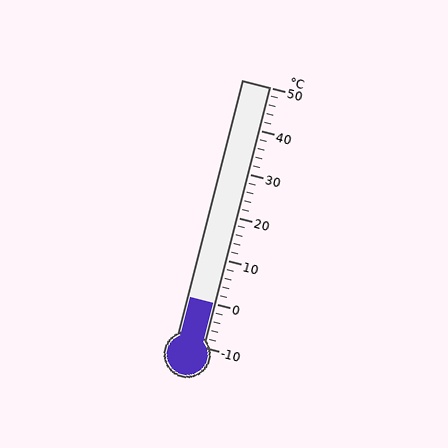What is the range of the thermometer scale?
The thermometer scale ranges from -10°C to 50°C.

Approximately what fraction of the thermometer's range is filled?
The thermometer is filled to approximately 15% of its range.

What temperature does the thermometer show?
The thermometer shows approximately 0°C.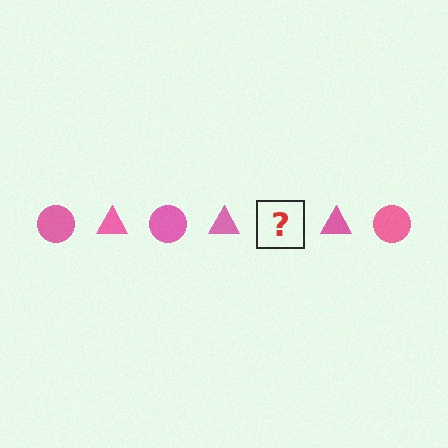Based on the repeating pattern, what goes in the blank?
The blank should be a pink circle.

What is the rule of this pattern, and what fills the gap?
The rule is that the pattern cycles through circle, triangle shapes in pink. The gap should be filled with a pink circle.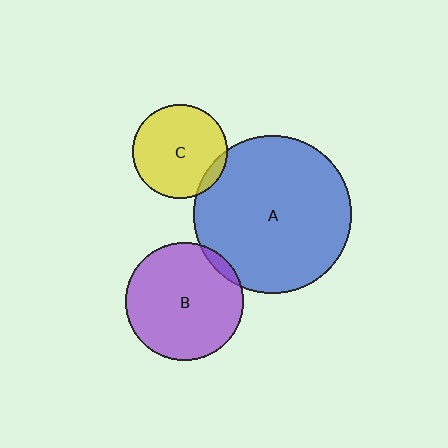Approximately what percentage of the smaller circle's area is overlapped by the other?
Approximately 5%.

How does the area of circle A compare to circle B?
Approximately 1.8 times.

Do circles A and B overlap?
Yes.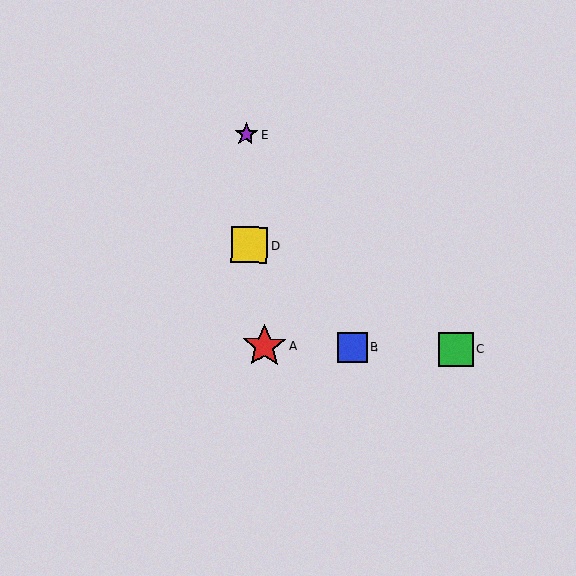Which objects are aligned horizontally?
Objects A, B, C are aligned horizontally.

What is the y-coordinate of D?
Object D is at y≈245.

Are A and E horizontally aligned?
No, A is at y≈346 and E is at y≈134.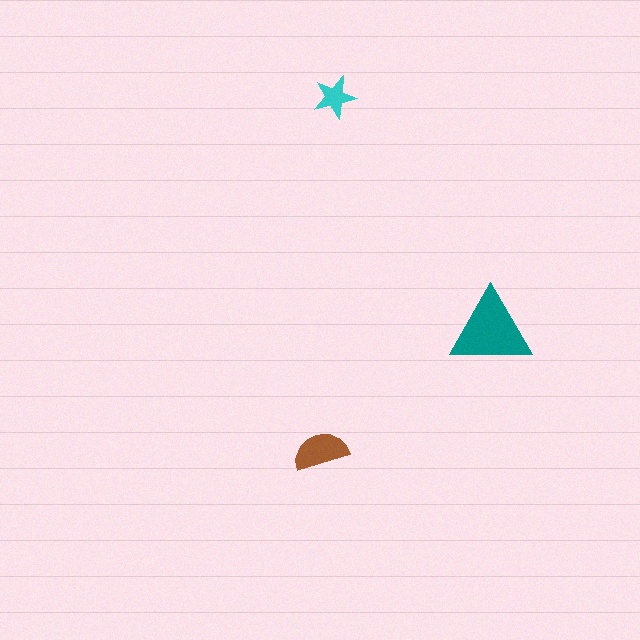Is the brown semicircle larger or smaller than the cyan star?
Larger.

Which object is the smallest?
The cyan star.